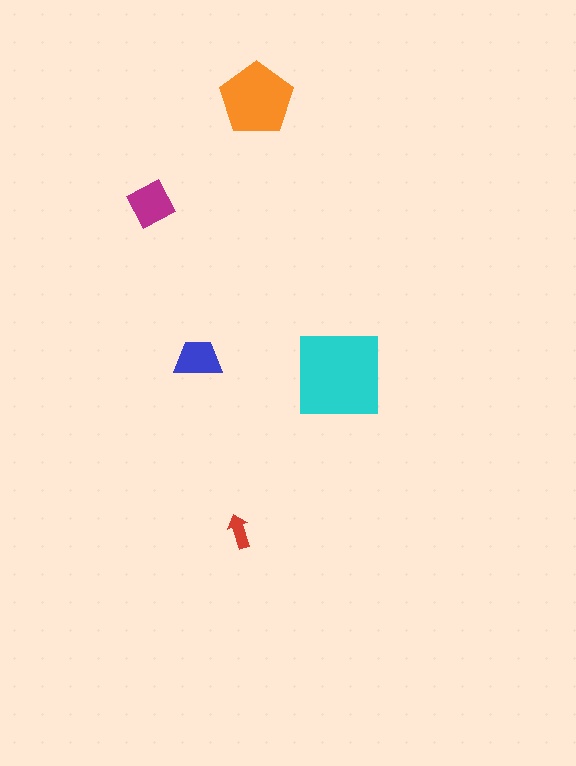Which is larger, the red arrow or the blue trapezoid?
The blue trapezoid.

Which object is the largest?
The cyan square.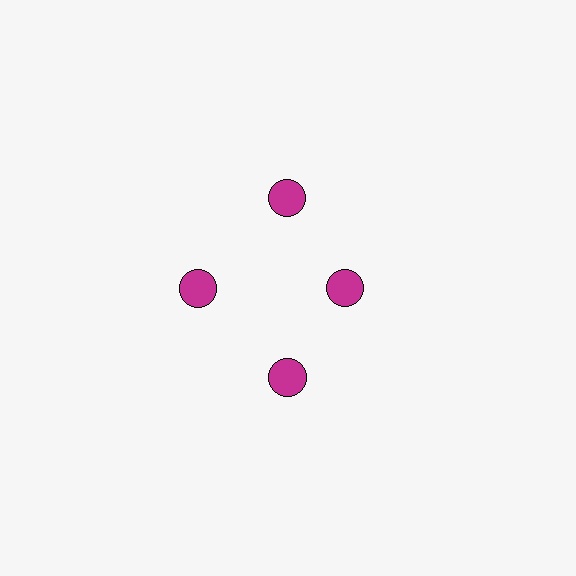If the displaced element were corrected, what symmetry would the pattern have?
It would have 4-fold rotational symmetry — the pattern would map onto itself every 90 degrees.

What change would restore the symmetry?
The symmetry would be restored by moving it outward, back onto the ring so that all 4 circles sit at equal angles and equal distance from the center.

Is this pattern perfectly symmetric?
No. The 4 magenta circles are arranged in a ring, but one element near the 3 o'clock position is pulled inward toward the center, breaking the 4-fold rotational symmetry.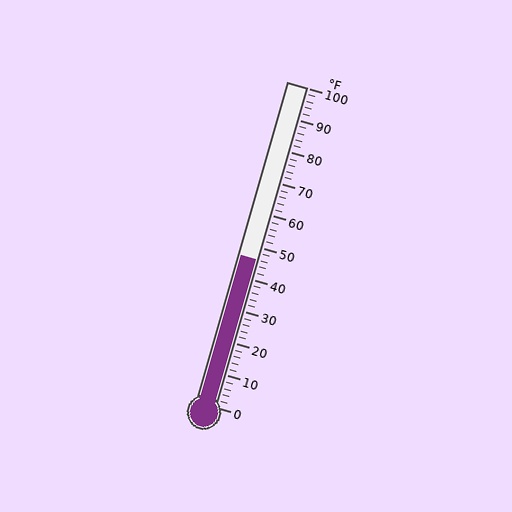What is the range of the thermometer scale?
The thermometer scale ranges from 0°F to 100°F.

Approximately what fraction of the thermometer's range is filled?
The thermometer is filled to approximately 45% of its range.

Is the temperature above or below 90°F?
The temperature is below 90°F.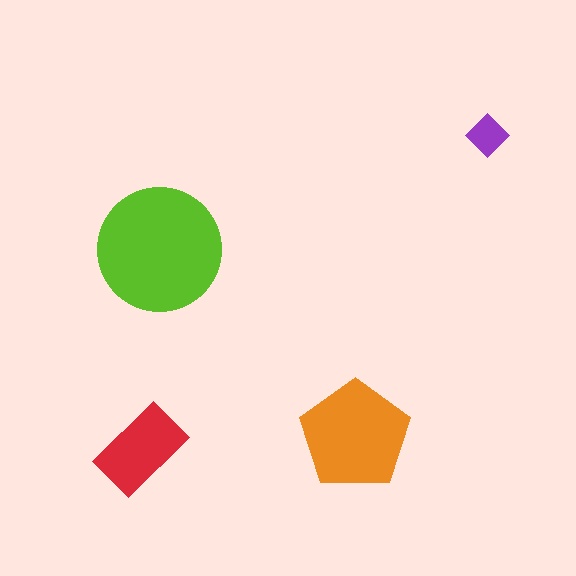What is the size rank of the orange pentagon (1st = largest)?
2nd.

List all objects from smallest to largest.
The purple diamond, the red rectangle, the orange pentagon, the lime circle.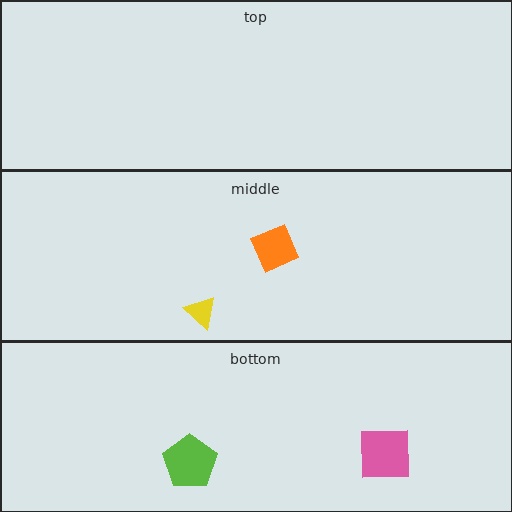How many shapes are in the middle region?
2.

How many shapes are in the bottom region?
2.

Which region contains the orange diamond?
The middle region.